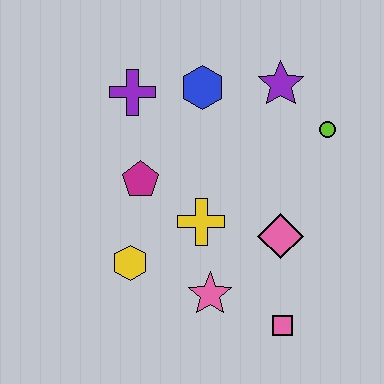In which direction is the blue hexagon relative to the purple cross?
The blue hexagon is to the right of the purple cross.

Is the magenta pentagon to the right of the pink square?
No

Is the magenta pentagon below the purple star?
Yes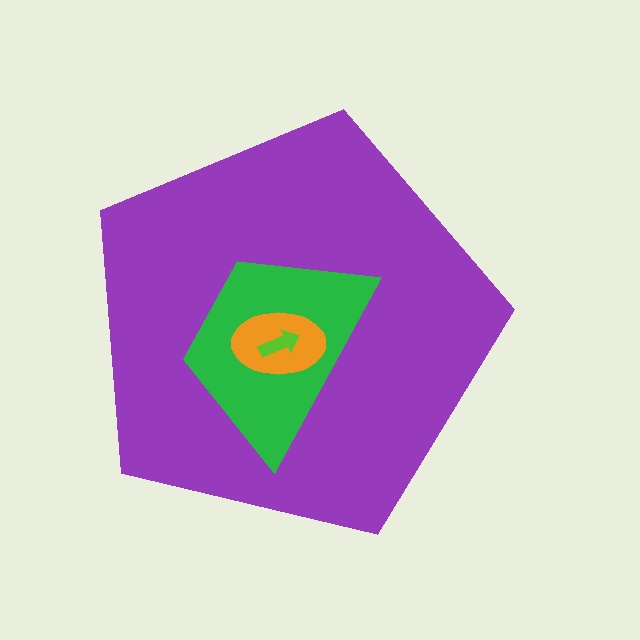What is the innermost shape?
The lime arrow.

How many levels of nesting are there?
4.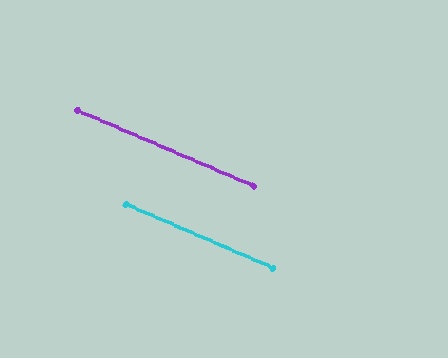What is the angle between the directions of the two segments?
Approximately 0 degrees.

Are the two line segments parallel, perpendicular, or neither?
Parallel — their directions differ by only 0.2°.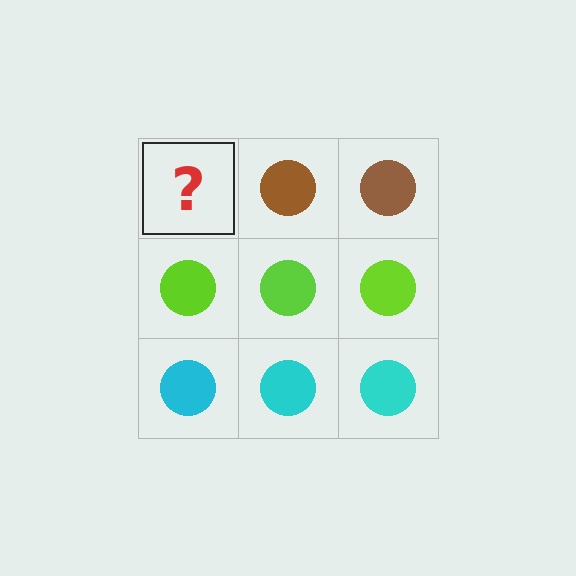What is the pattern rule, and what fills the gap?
The rule is that each row has a consistent color. The gap should be filled with a brown circle.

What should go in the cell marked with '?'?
The missing cell should contain a brown circle.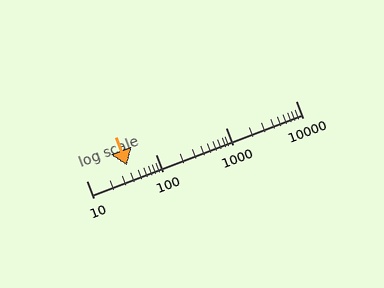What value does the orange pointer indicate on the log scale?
The pointer indicates approximately 38.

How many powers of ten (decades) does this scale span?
The scale spans 3 decades, from 10 to 10000.